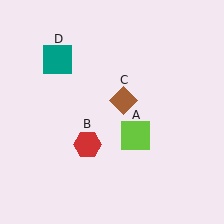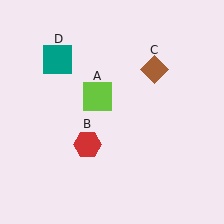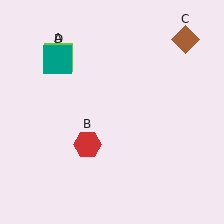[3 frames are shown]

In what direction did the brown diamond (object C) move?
The brown diamond (object C) moved up and to the right.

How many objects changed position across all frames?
2 objects changed position: lime square (object A), brown diamond (object C).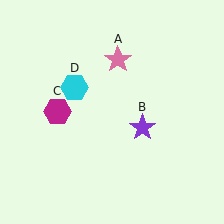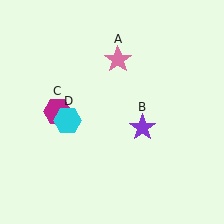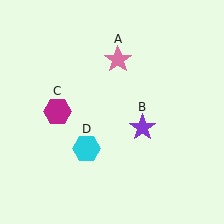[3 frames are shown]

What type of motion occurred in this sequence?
The cyan hexagon (object D) rotated counterclockwise around the center of the scene.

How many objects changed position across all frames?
1 object changed position: cyan hexagon (object D).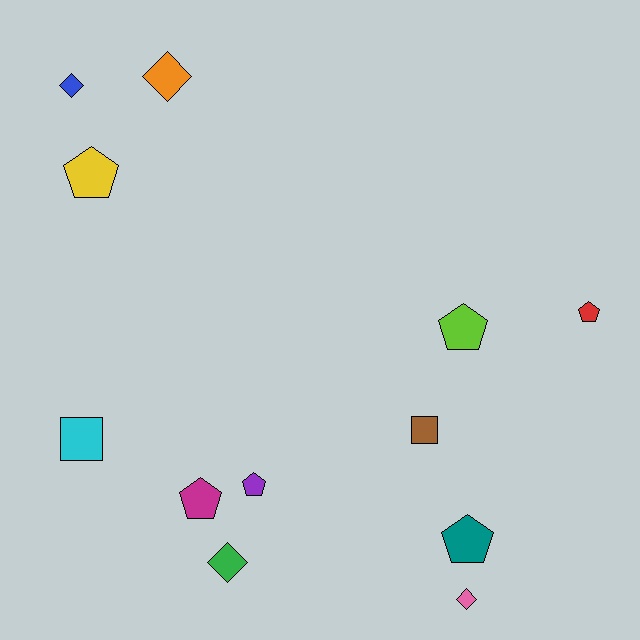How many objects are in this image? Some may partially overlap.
There are 12 objects.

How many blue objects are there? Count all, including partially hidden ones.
There is 1 blue object.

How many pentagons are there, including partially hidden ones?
There are 6 pentagons.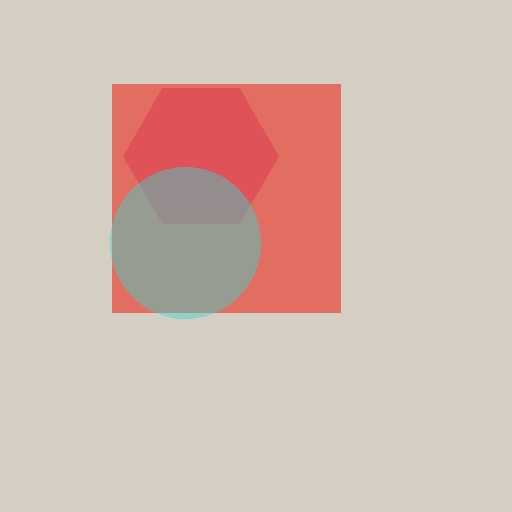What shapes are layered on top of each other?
The layered shapes are: a magenta hexagon, a red square, a cyan circle.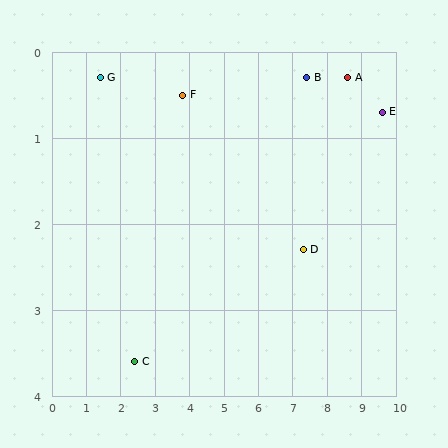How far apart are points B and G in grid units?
Points B and G are about 6.0 grid units apart.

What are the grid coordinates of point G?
Point G is at approximately (1.4, 0.3).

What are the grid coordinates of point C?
Point C is at approximately (2.4, 3.6).